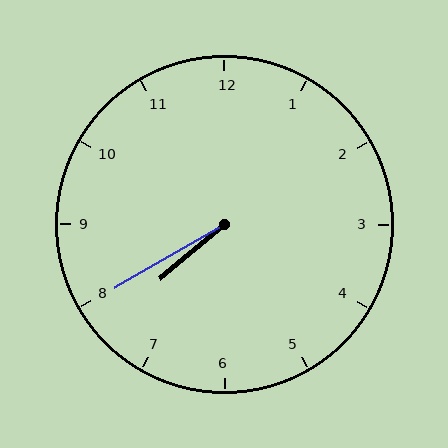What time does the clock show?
7:40.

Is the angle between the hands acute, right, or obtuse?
It is acute.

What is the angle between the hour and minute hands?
Approximately 10 degrees.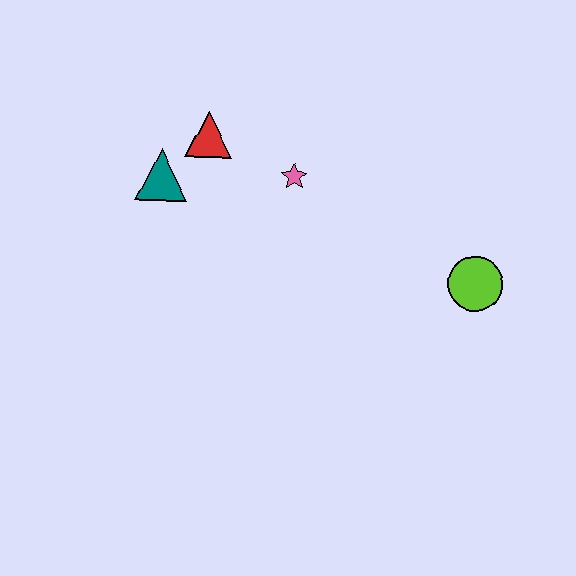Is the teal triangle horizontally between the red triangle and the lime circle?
No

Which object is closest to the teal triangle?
The red triangle is closest to the teal triangle.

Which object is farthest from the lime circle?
The teal triangle is farthest from the lime circle.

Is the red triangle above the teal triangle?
Yes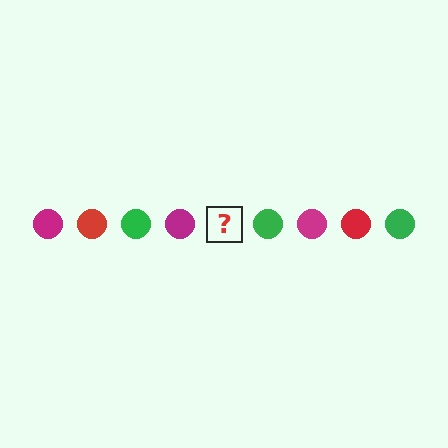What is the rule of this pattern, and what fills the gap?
The rule is that the pattern cycles through magenta, red, green circles. The gap should be filled with a red circle.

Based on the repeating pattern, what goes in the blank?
The blank should be a red circle.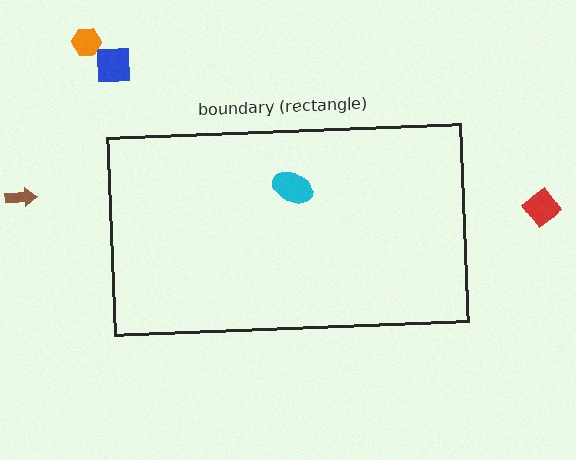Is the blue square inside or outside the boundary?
Outside.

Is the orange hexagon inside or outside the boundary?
Outside.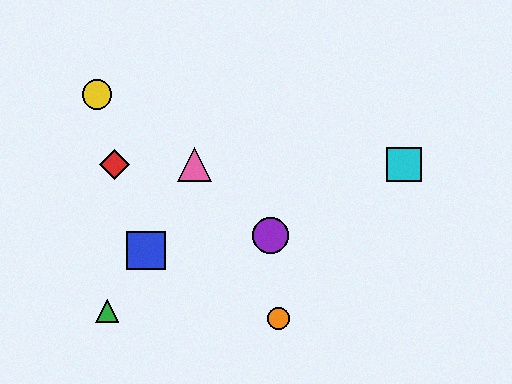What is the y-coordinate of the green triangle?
The green triangle is at y≈311.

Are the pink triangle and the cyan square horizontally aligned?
Yes, both are at y≈164.